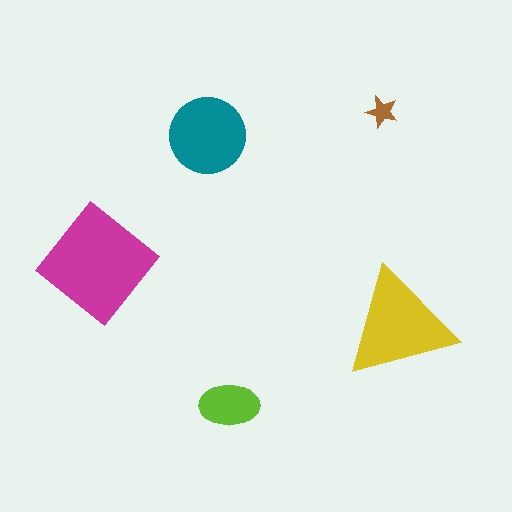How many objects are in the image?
There are 5 objects in the image.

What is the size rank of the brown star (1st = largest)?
5th.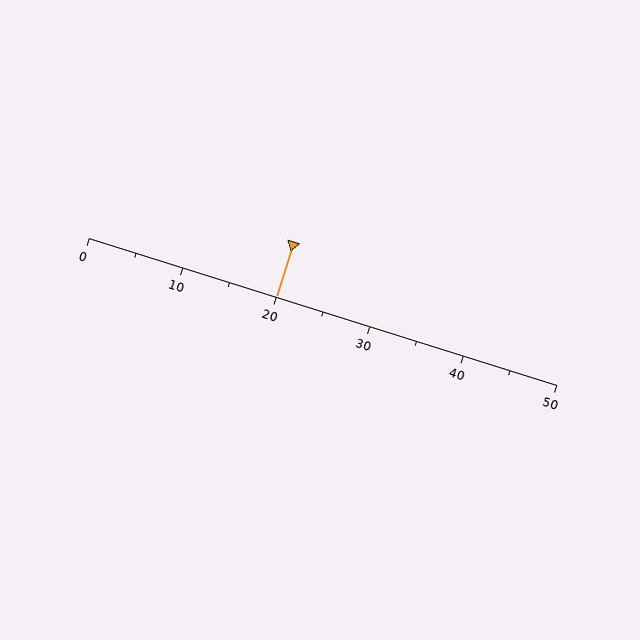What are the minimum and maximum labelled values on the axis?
The axis runs from 0 to 50.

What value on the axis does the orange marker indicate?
The marker indicates approximately 20.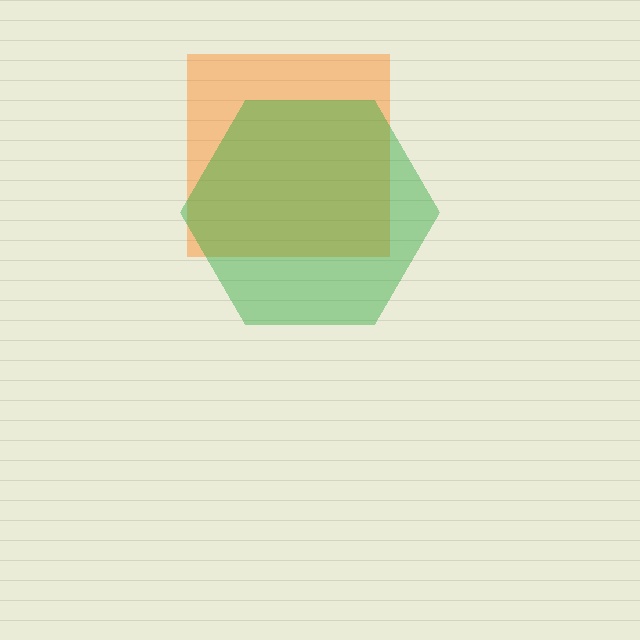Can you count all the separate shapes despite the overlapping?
Yes, there are 2 separate shapes.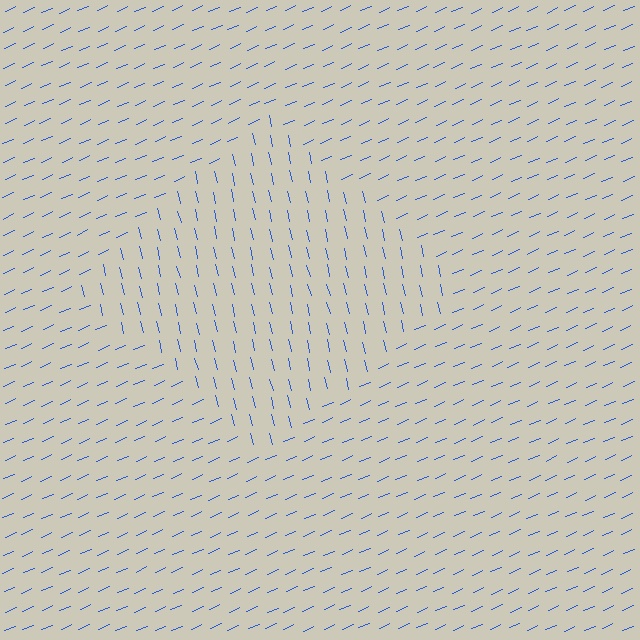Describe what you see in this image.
The image is filled with small blue line segments. A diamond region in the image has lines oriented differently from the surrounding lines, creating a visible texture boundary.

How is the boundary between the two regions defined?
The boundary is defined purely by a change in line orientation (approximately 80 degrees difference). All lines are the same color and thickness.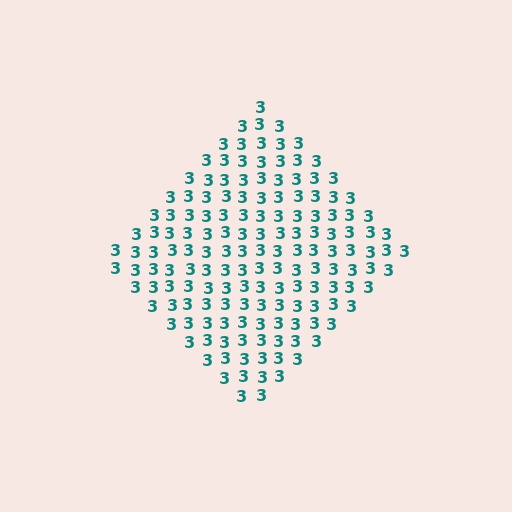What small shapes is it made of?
It is made of small digit 3's.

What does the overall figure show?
The overall figure shows a diamond.